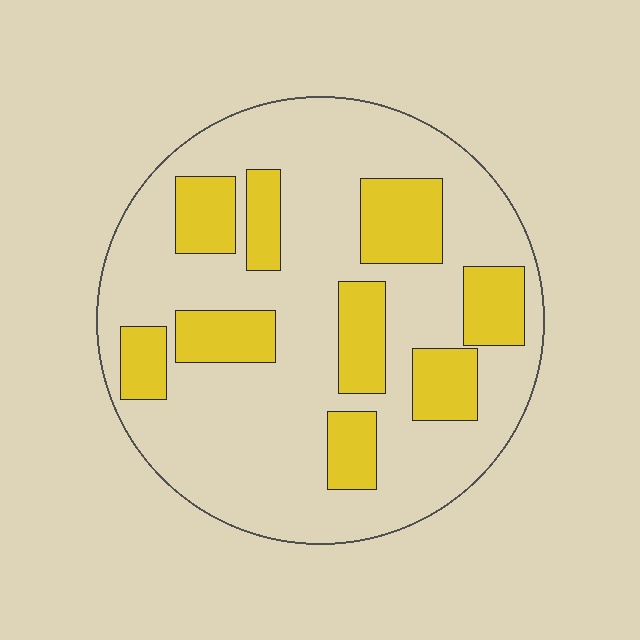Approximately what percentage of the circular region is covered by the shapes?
Approximately 25%.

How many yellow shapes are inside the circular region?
9.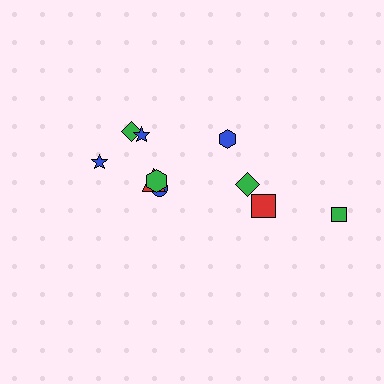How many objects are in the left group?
There are 6 objects.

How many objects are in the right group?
There are 4 objects.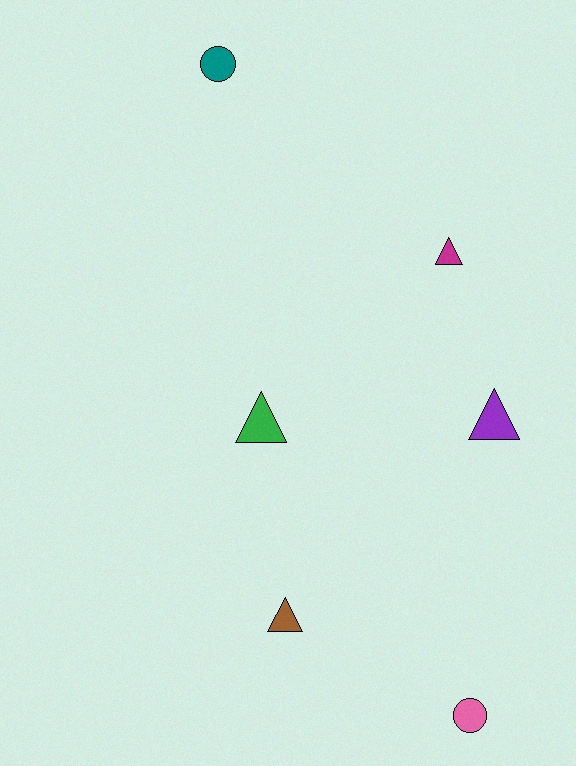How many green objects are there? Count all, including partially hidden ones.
There is 1 green object.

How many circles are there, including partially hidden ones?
There are 2 circles.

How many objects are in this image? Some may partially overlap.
There are 6 objects.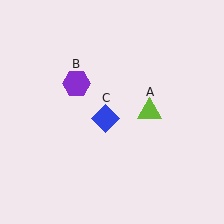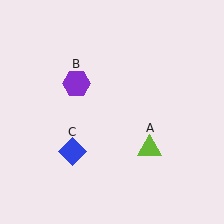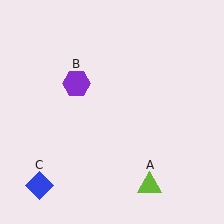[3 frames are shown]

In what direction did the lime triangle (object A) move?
The lime triangle (object A) moved down.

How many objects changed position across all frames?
2 objects changed position: lime triangle (object A), blue diamond (object C).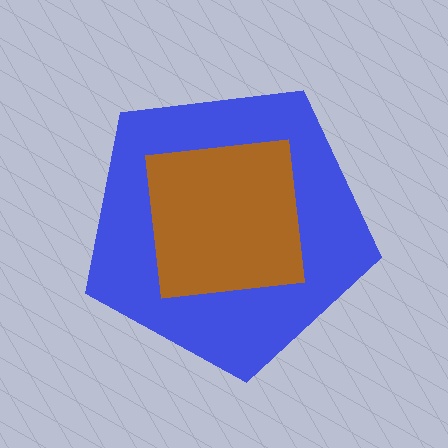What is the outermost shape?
The blue pentagon.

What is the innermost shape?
The brown square.